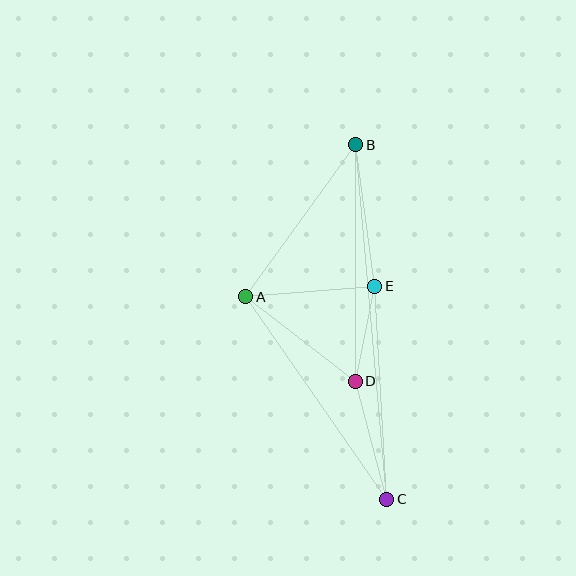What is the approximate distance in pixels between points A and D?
The distance between A and D is approximately 138 pixels.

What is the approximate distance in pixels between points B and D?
The distance between B and D is approximately 236 pixels.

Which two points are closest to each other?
Points D and E are closest to each other.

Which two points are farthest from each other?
Points B and C are farthest from each other.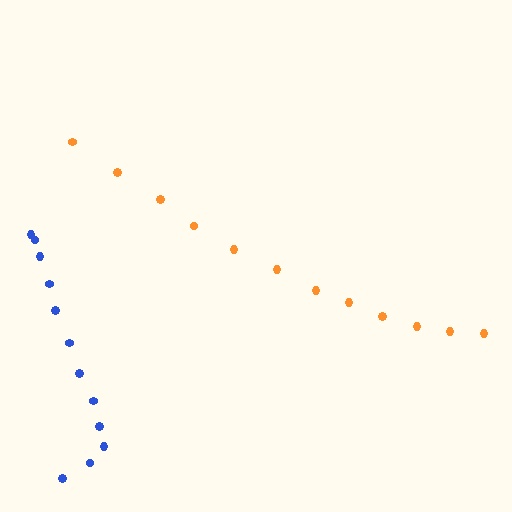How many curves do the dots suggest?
There are 2 distinct paths.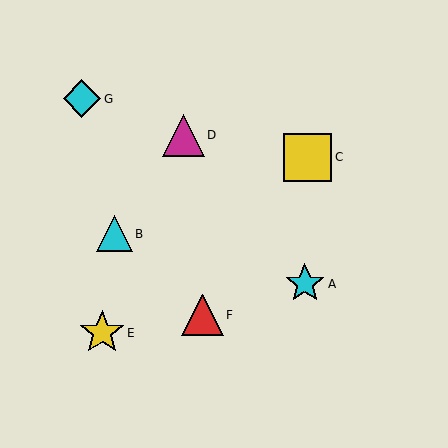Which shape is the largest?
The yellow square (labeled C) is the largest.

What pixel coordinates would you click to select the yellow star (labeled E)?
Click at (102, 333) to select the yellow star E.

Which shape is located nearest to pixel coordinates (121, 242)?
The cyan triangle (labeled B) at (114, 234) is nearest to that location.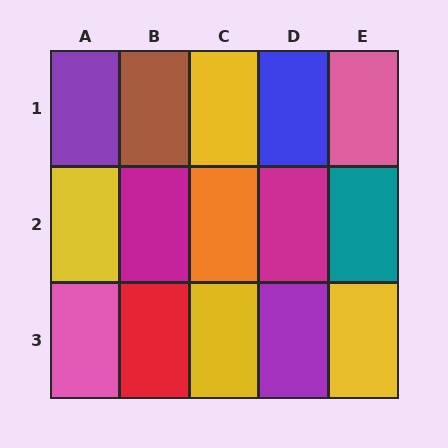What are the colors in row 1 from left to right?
Purple, brown, yellow, blue, pink.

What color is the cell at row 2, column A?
Yellow.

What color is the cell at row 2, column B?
Magenta.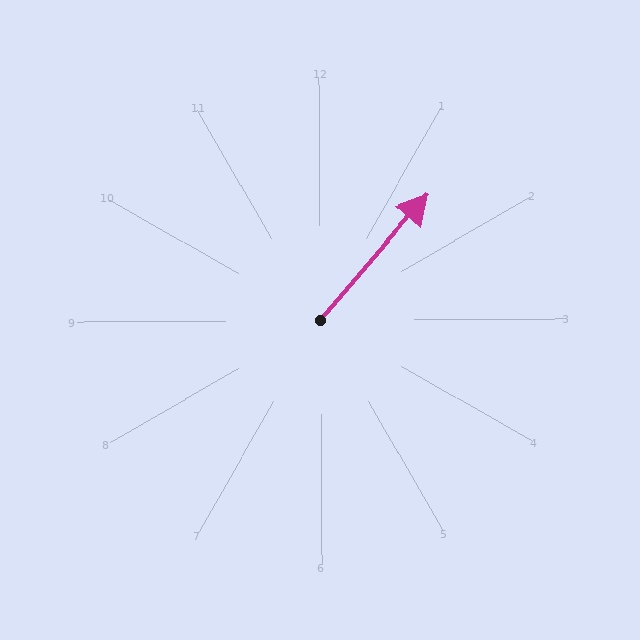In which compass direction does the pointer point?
Northeast.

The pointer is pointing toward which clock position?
Roughly 1 o'clock.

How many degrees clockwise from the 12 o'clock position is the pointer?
Approximately 41 degrees.